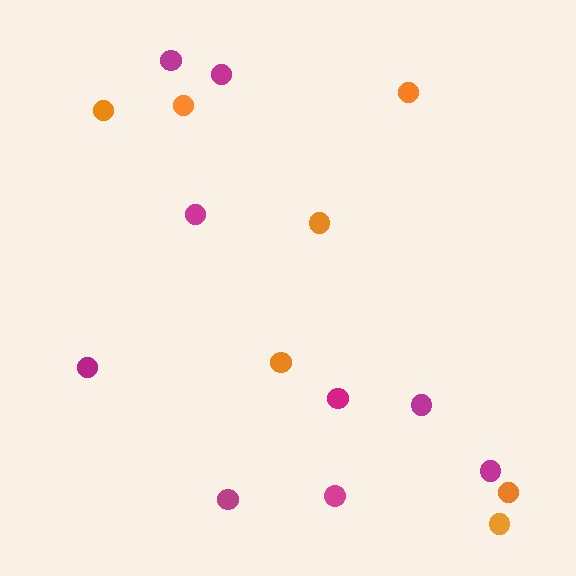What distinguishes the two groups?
There are 2 groups: one group of magenta circles (9) and one group of orange circles (7).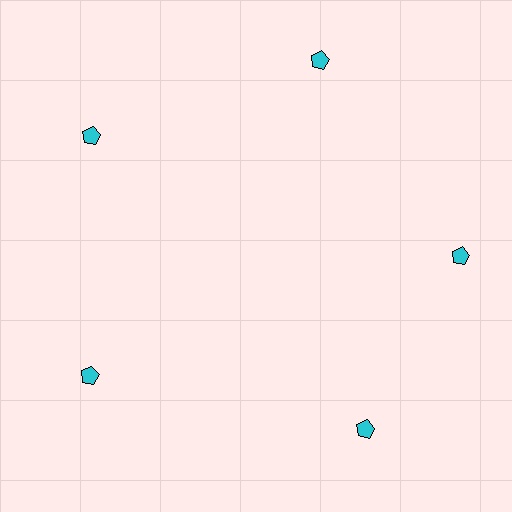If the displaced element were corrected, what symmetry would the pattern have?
It would have 5-fold rotational symmetry — the pattern would map onto itself every 72 degrees.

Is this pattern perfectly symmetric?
No. The 5 cyan pentagons are arranged in a ring, but one element near the 5 o'clock position is rotated out of alignment along the ring, breaking the 5-fold rotational symmetry.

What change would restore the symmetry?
The symmetry would be restored by rotating it back into even spacing with its neighbors so that all 5 pentagons sit at equal angles and equal distance from the center.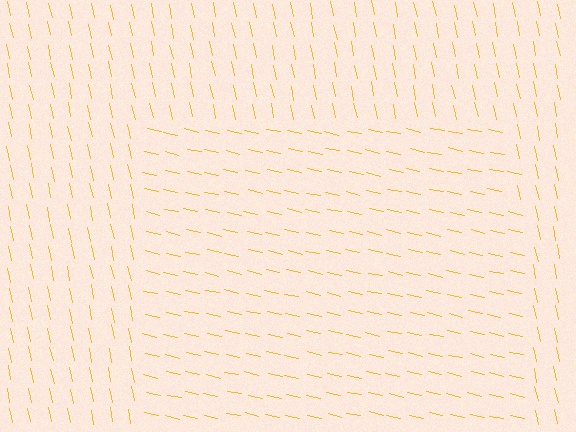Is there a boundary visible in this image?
Yes, there is a texture boundary formed by a change in line orientation.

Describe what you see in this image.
The image is filled with small yellow line segments. A rectangle region in the image has lines oriented differently from the surrounding lines, creating a visible texture boundary.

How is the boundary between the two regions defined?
The boundary is defined purely by a change in line orientation (approximately 66 degrees difference). All lines are the same color and thickness.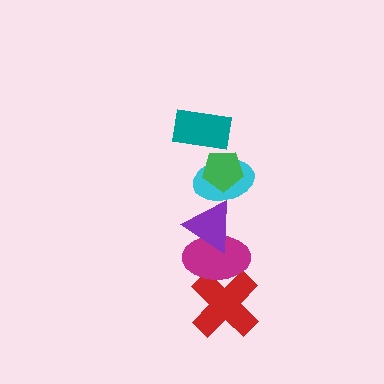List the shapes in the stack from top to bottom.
From top to bottom: the teal rectangle, the green pentagon, the cyan ellipse, the purple triangle, the magenta ellipse, the red cross.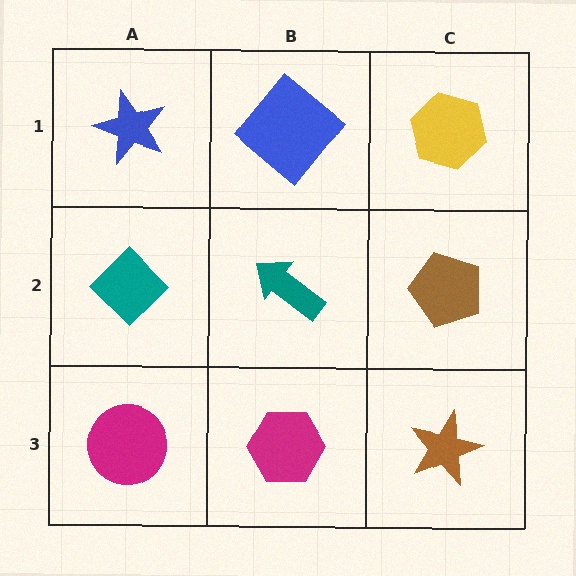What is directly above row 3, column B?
A teal arrow.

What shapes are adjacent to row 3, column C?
A brown pentagon (row 2, column C), a magenta hexagon (row 3, column B).